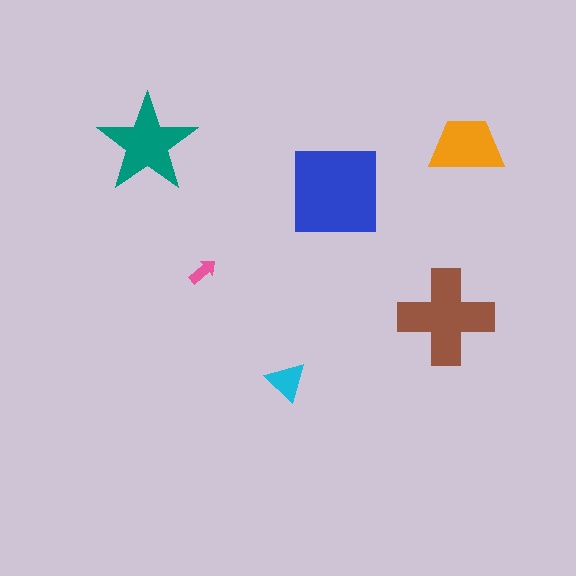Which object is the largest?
The blue square.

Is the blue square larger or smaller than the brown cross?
Larger.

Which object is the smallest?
The pink arrow.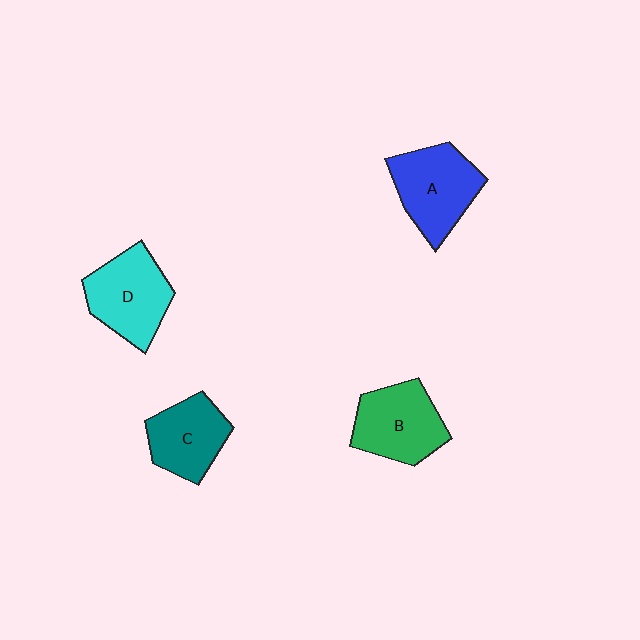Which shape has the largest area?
Shape A (blue).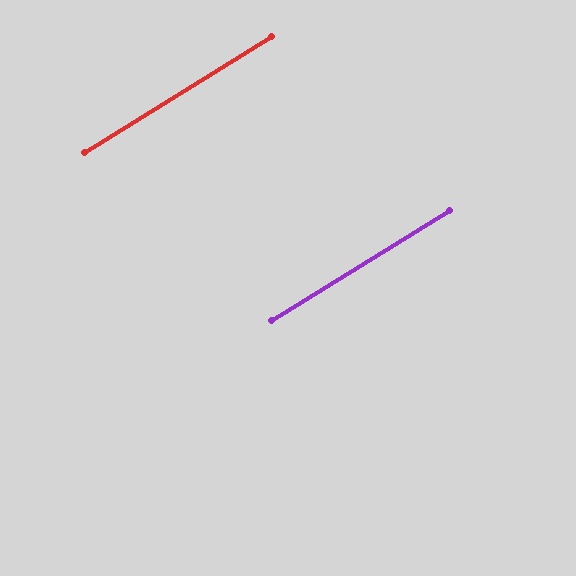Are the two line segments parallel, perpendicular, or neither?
Parallel — their directions differ by only 0.0°.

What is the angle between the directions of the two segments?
Approximately 0 degrees.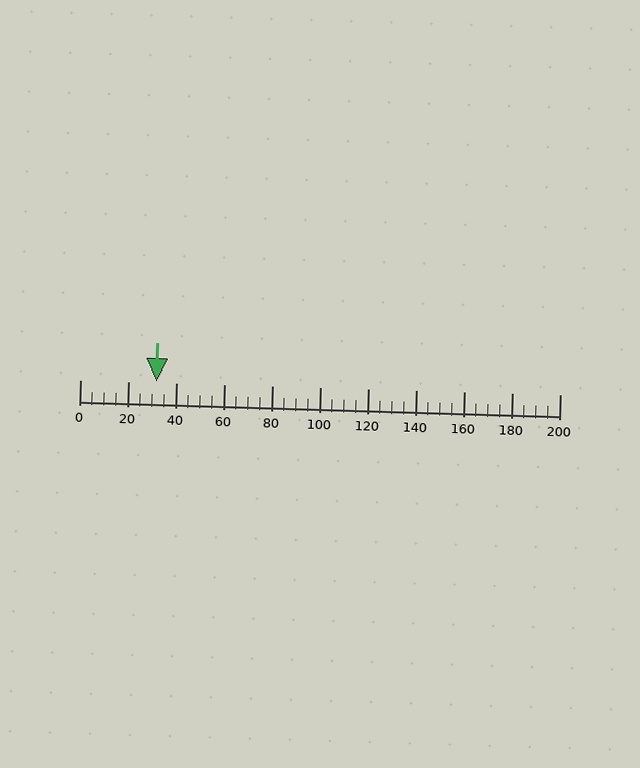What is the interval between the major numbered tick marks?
The major tick marks are spaced 20 units apart.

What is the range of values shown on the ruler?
The ruler shows values from 0 to 200.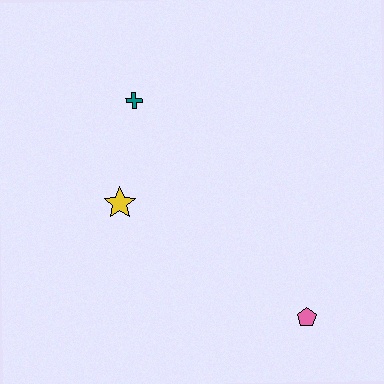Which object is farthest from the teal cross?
The pink pentagon is farthest from the teal cross.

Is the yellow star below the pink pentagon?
No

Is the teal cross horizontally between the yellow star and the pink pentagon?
Yes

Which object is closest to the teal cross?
The yellow star is closest to the teal cross.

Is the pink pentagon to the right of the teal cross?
Yes